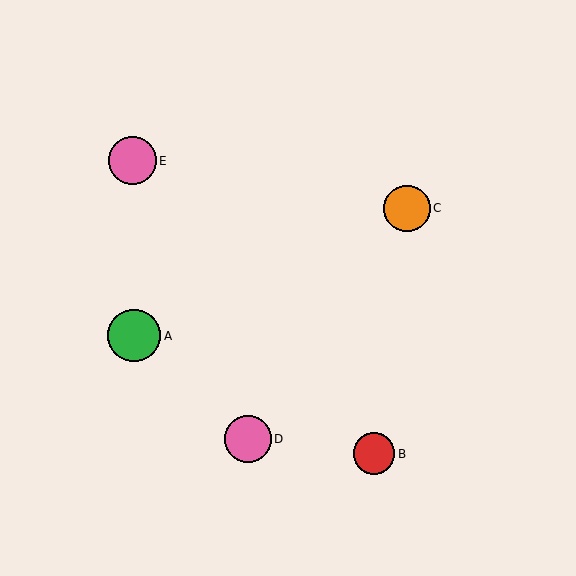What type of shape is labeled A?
Shape A is a green circle.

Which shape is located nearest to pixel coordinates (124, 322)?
The green circle (labeled A) at (134, 336) is nearest to that location.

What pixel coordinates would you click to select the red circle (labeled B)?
Click at (374, 454) to select the red circle B.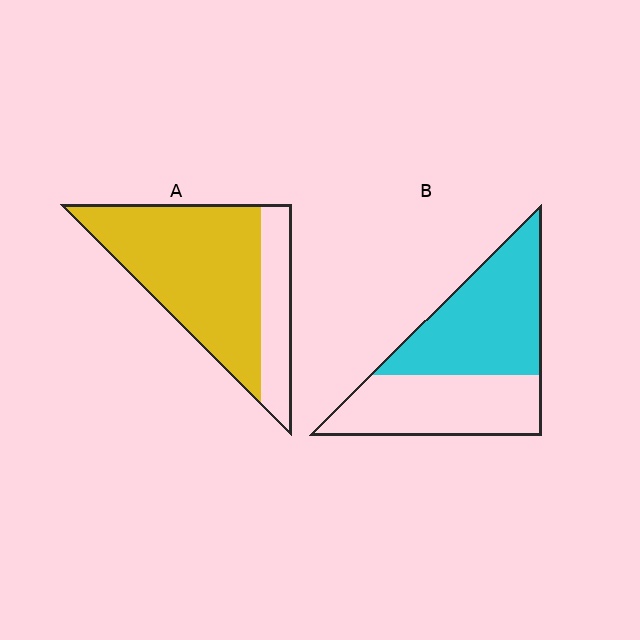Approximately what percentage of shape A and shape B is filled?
A is approximately 75% and B is approximately 55%.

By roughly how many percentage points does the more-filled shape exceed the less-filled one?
By roughly 20 percentage points (A over B).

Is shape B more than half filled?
Yes.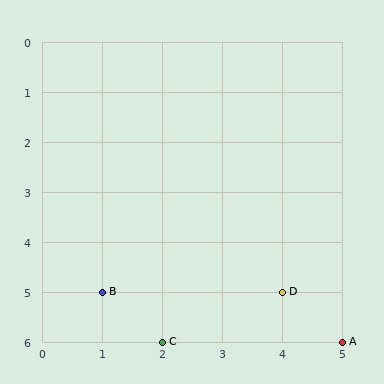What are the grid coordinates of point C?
Point C is at grid coordinates (2, 6).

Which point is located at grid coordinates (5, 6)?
Point A is at (5, 6).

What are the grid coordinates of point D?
Point D is at grid coordinates (4, 5).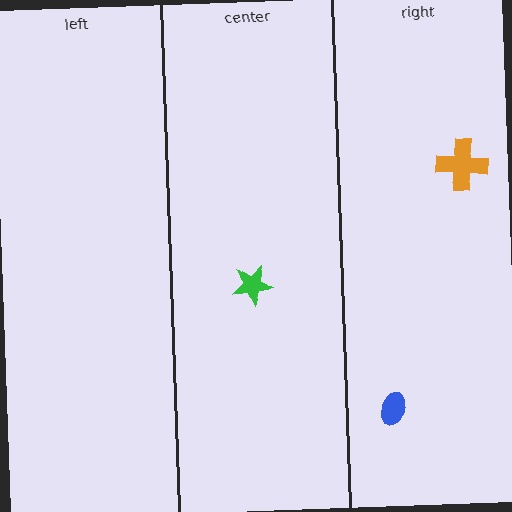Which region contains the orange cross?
The right region.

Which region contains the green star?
The center region.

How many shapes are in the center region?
1.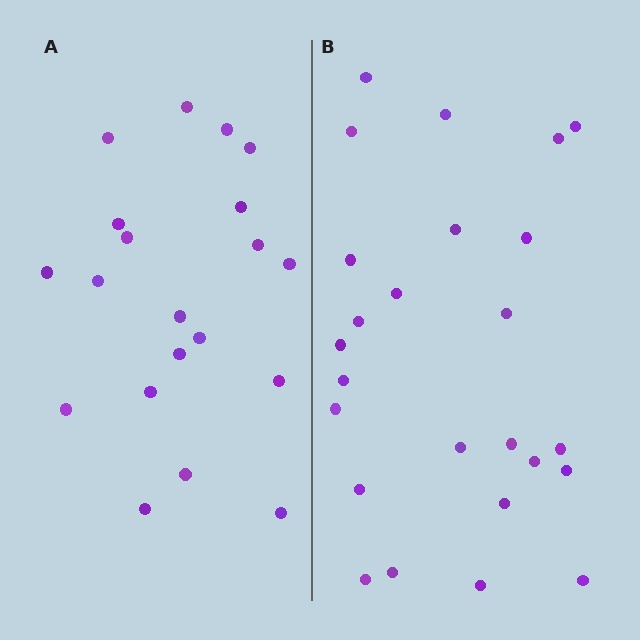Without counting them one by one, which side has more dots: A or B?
Region B (the right region) has more dots.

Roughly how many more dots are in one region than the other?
Region B has about 5 more dots than region A.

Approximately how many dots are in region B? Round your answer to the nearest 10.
About 20 dots. (The exact count is 25, which rounds to 20.)